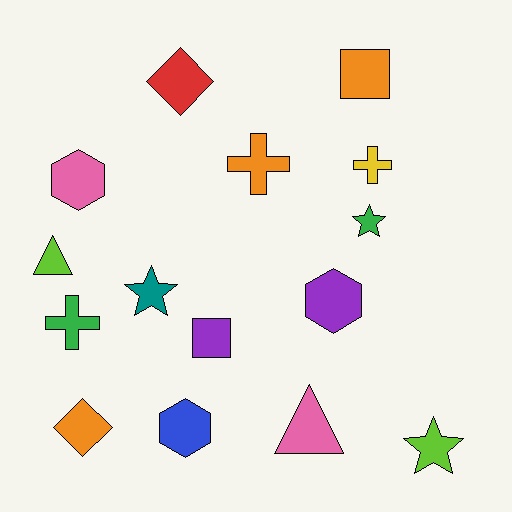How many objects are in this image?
There are 15 objects.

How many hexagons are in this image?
There are 3 hexagons.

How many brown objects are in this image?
There are no brown objects.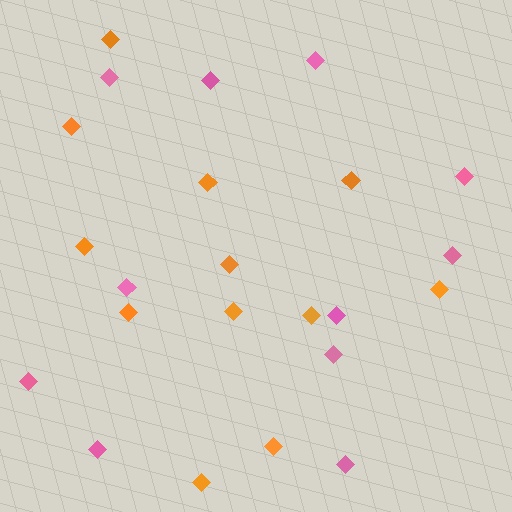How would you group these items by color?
There are 2 groups: one group of orange diamonds (12) and one group of pink diamonds (11).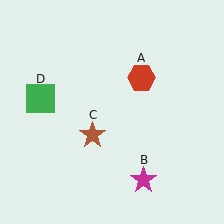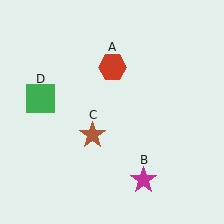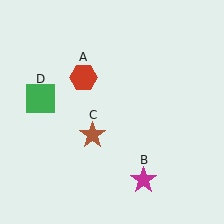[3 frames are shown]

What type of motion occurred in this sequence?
The red hexagon (object A) rotated counterclockwise around the center of the scene.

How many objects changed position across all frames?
1 object changed position: red hexagon (object A).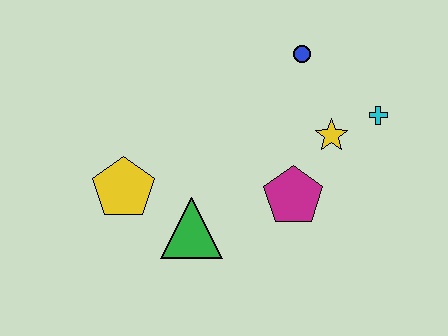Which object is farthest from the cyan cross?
The yellow pentagon is farthest from the cyan cross.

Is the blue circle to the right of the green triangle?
Yes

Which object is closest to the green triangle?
The yellow pentagon is closest to the green triangle.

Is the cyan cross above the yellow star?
Yes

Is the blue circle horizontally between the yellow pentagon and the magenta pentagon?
No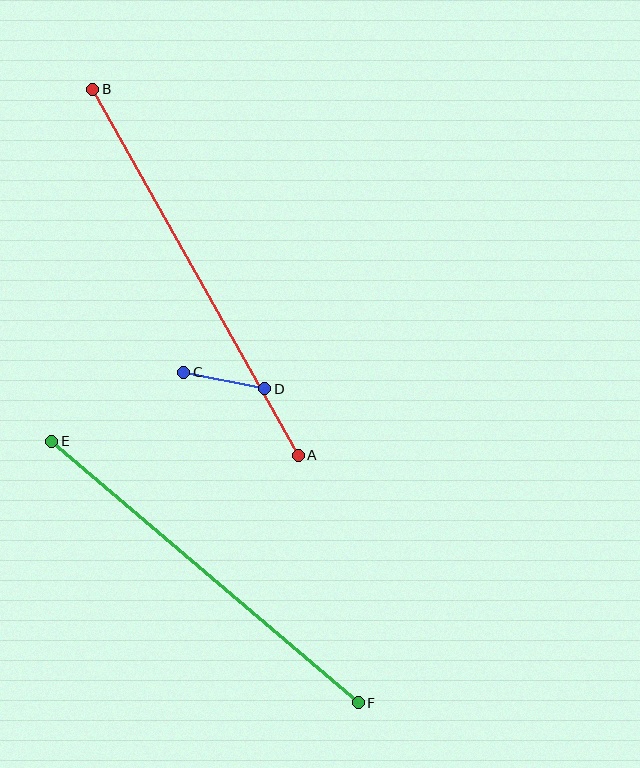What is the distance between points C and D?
The distance is approximately 83 pixels.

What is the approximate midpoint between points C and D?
The midpoint is at approximately (224, 381) pixels.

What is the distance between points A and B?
The distance is approximately 420 pixels.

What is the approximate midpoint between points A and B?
The midpoint is at approximately (196, 272) pixels.